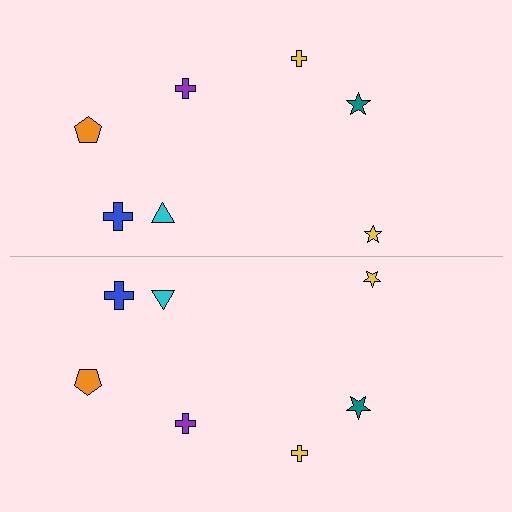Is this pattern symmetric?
Yes, this pattern has bilateral (reflection) symmetry.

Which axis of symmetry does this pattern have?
The pattern has a horizontal axis of symmetry running through the center of the image.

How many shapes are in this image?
There are 14 shapes in this image.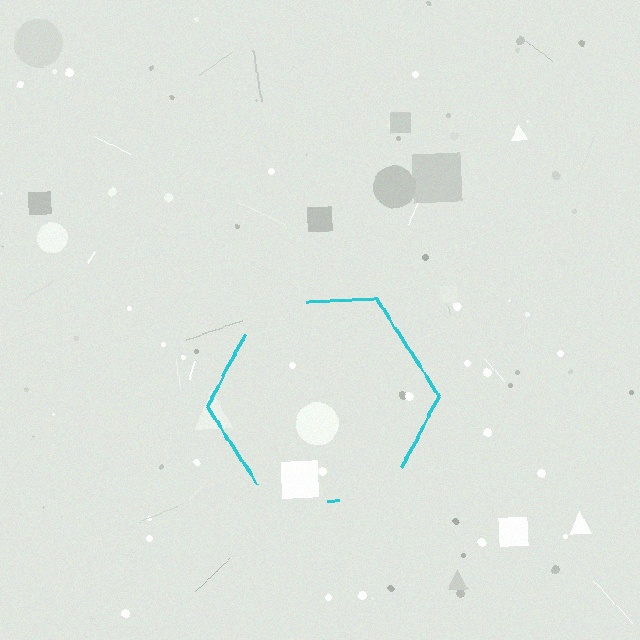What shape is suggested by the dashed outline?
The dashed outline suggests a hexagon.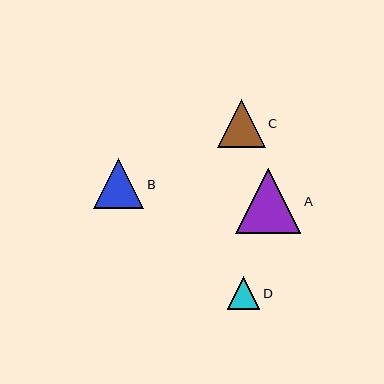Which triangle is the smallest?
Triangle D is the smallest with a size of approximately 33 pixels.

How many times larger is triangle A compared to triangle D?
Triangle A is approximately 2.0 times the size of triangle D.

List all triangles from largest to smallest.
From largest to smallest: A, B, C, D.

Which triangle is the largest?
Triangle A is the largest with a size of approximately 65 pixels.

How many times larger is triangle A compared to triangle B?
Triangle A is approximately 1.3 times the size of triangle B.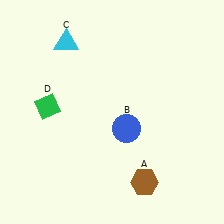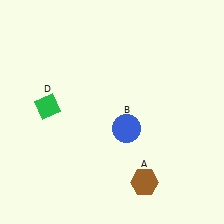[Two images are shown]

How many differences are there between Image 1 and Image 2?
There is 1 difference between the two images.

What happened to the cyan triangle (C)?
The cyan triangle (C) was removed in Image 2. It was in the top-left area of Image 1.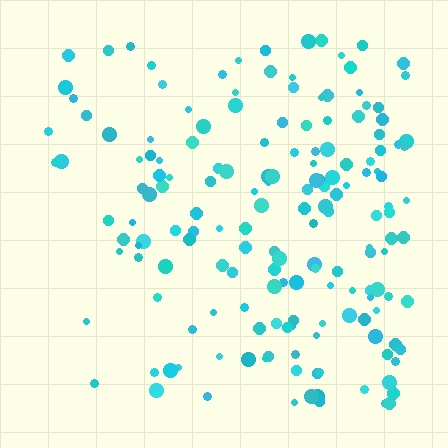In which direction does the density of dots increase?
From left to right, with the right side densest.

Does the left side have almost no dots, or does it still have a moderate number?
Still a moderate number, just noticeably fewer than the right.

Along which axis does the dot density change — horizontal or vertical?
Horizontal.